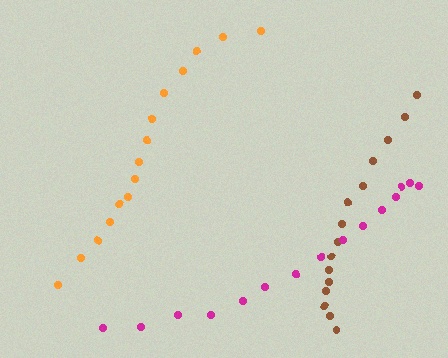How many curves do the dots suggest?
There are 3 distinct paths.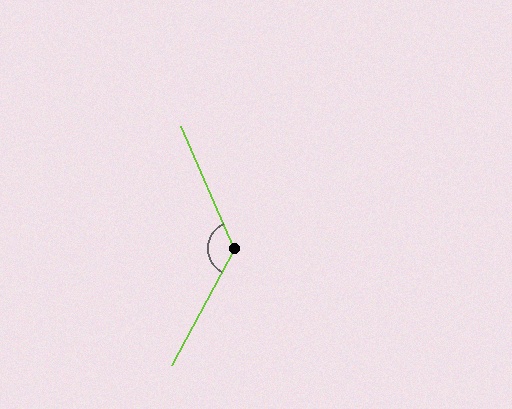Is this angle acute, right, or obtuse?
It is obtuse.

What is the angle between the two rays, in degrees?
Approximately 128 degrees.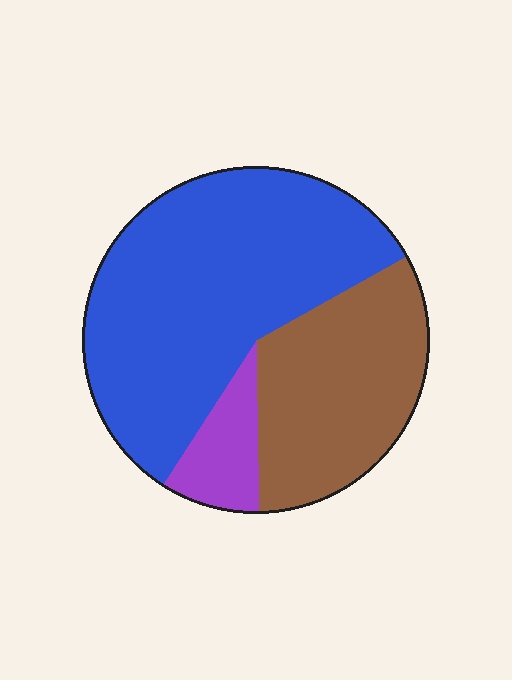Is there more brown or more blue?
Blue.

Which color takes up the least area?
Purple, at roughly 10%.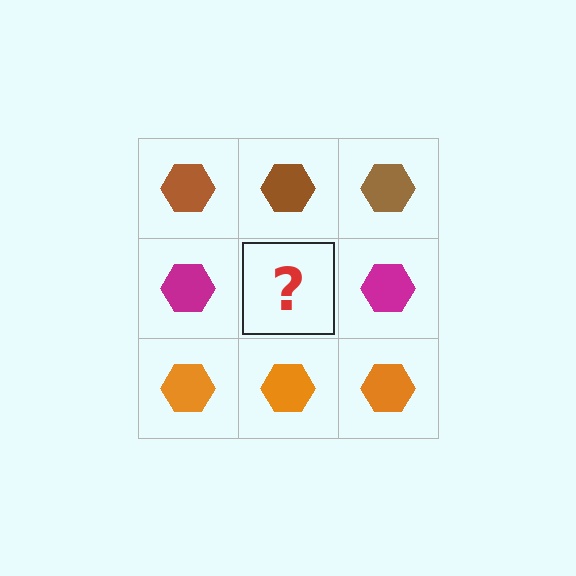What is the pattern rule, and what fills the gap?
The rule is that each row has a consistent color. The gap should be filled with a magenta hexagon.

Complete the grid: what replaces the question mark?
The question mark should be replaced with a magenta hexagon.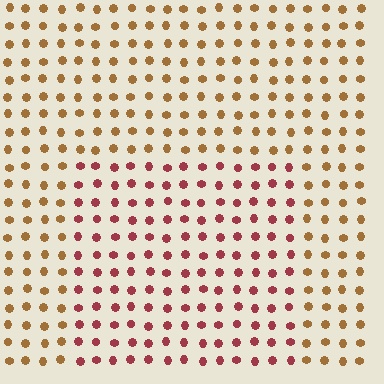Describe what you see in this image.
The image is filled with small brown elements in a uniform arrangement. A rectangle-shaped region is visible where the elements are tinted to a slightly different hue, forming a subtle color boundary.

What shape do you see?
I see a rectangle.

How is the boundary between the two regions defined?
The boundary is defined purely by a slight shift in hue (about 43 degrees). Spacing, size, and orientation are identical on both sides.